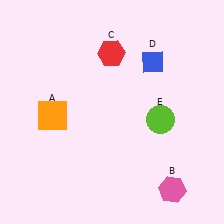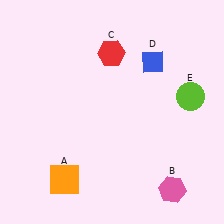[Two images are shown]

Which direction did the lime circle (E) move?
The lime circle (E) moved right.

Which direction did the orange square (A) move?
The orange square (A) moved down.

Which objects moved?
The objects that moved are: the orange square (A), the lime circle (E).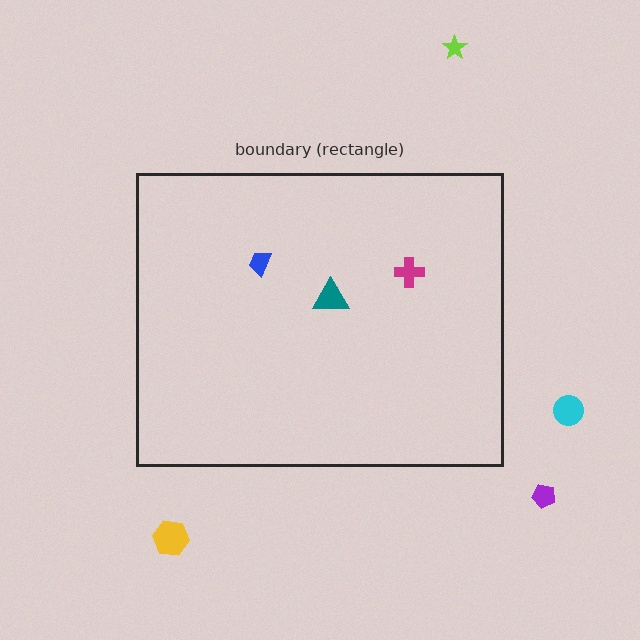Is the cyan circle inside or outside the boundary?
Outside.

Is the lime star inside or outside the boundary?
Outside.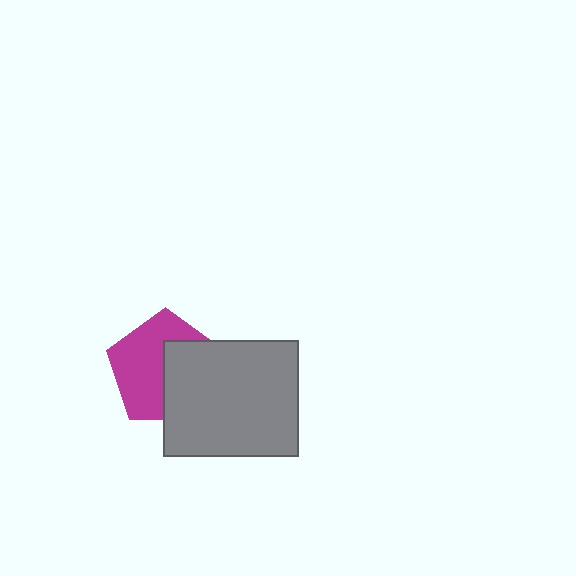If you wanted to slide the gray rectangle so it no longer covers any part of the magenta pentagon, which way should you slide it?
Slide it right — that is the most direct way to separate the two shapes.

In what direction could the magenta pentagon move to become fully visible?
The magenta pentagon could move left. That would shift it out from behind the gray rectangle entirely.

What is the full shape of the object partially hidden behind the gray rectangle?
The partially hidden object is a magenta pentagon.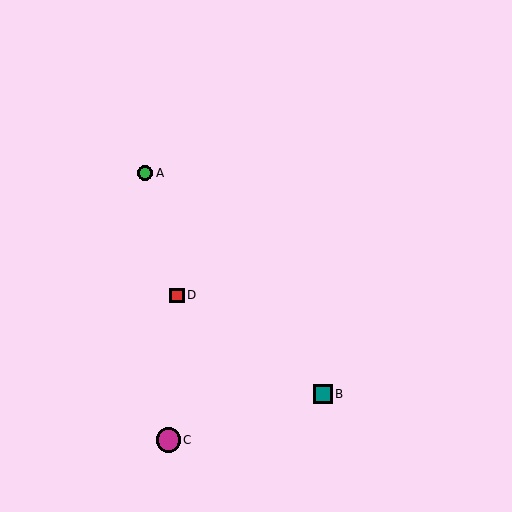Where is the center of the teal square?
The center of the teal square is at (323, 394).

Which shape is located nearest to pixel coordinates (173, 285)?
The red square (labeled D) at (177, 295) is nearest to that location.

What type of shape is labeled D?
Shape D is a red square.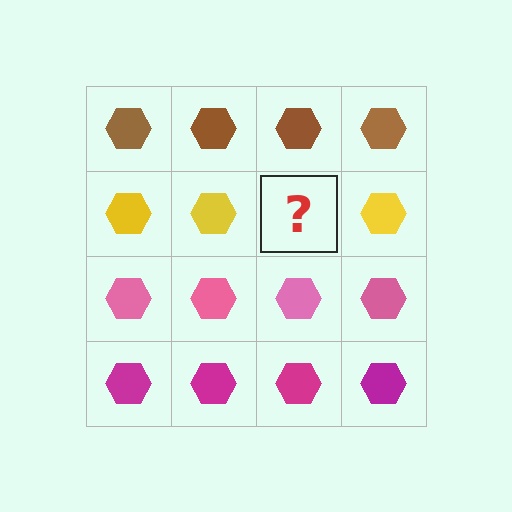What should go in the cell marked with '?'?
The missing cell should contain a yellow hexagon.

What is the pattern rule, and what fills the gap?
The rule is that each row has a consistent color. The gap should be filled with a yellow hexagon.